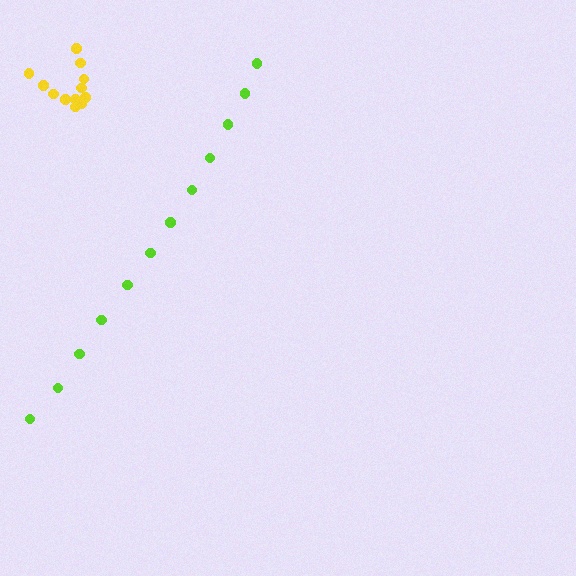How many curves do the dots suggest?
There are 2 distinct paths.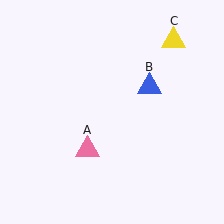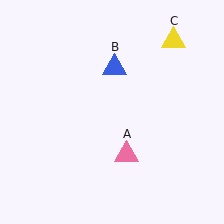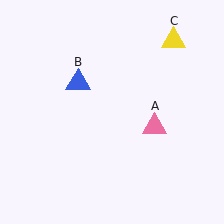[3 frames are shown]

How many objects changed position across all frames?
2 objects changed position: pink triangle (object A), blue triangle (object B).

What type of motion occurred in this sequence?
The pink triangle (object A), blue triangle (object B) rotated counterclockwise around the center of the scene.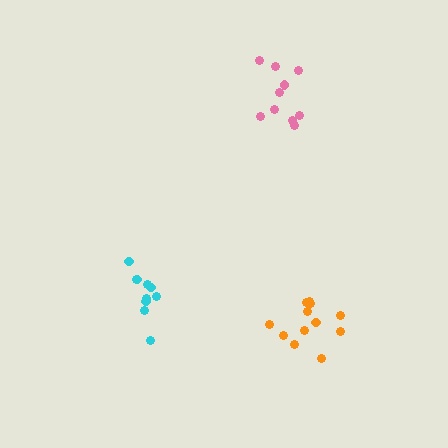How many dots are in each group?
Group 1: 12 dots, Group 2: 10 dots, Group 3: 10 dots (32 total).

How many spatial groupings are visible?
There are 3 spatial groupings.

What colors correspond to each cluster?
The clusters are colored: orange, pink, cyan.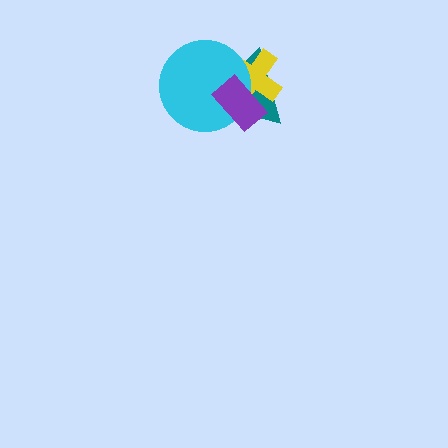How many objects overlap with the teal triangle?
3 objects overlap with the teal triangle.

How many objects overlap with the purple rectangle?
3 objects overlap with the purple rectangle.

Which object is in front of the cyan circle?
The purple rectangle is in front of the cyan circle.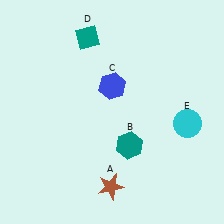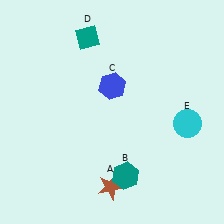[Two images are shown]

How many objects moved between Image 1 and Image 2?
1 object moved between the two images.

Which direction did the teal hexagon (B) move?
The teal hexagon (B) moved down.